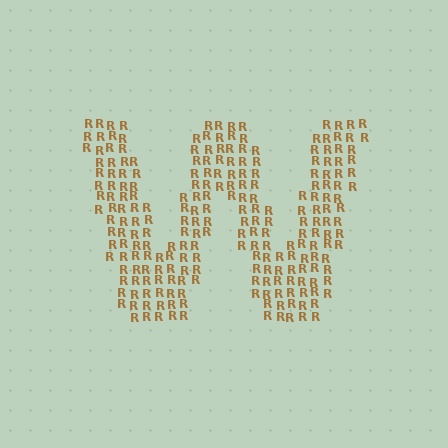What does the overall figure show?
The overall figure shows the letter W.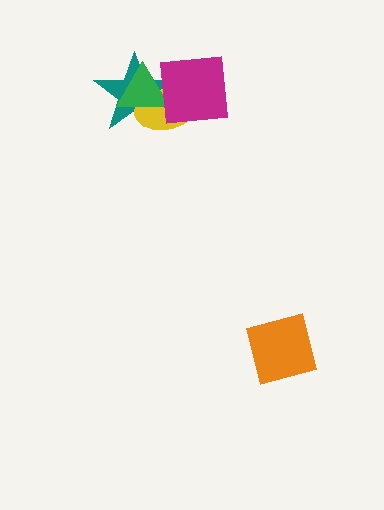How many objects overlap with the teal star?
3 objects overlap with the teal star.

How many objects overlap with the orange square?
0 objects overlap with the orange square.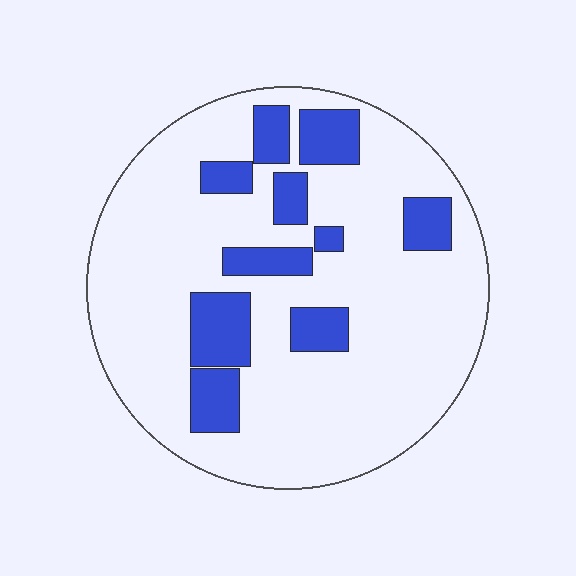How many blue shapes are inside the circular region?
10.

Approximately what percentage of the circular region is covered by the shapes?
Approximately 20%.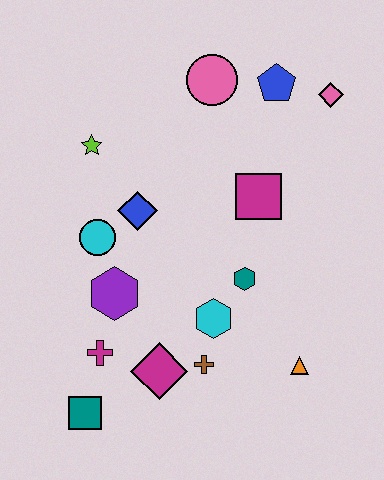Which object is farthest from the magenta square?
The teal square is farthest from the magenta square.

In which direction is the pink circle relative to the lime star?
The pink circle is to the right of the lime star.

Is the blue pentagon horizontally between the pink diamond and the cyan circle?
Yes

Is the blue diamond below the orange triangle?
No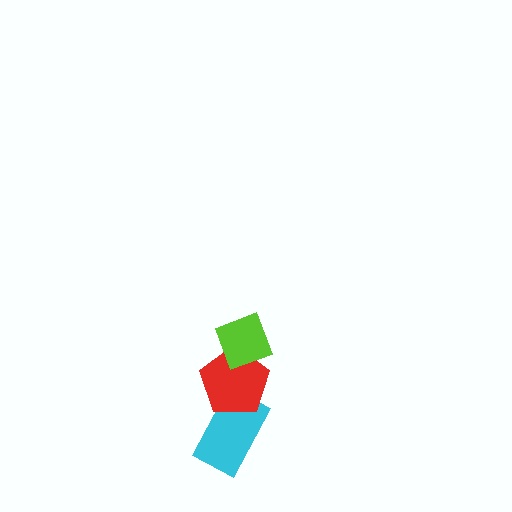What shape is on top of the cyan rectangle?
The red pentagon is on top of the cyan rectangle.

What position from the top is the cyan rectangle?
The cyan rectangle is 3rd from the top.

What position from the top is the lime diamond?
The lime diamond is 1st from the top.